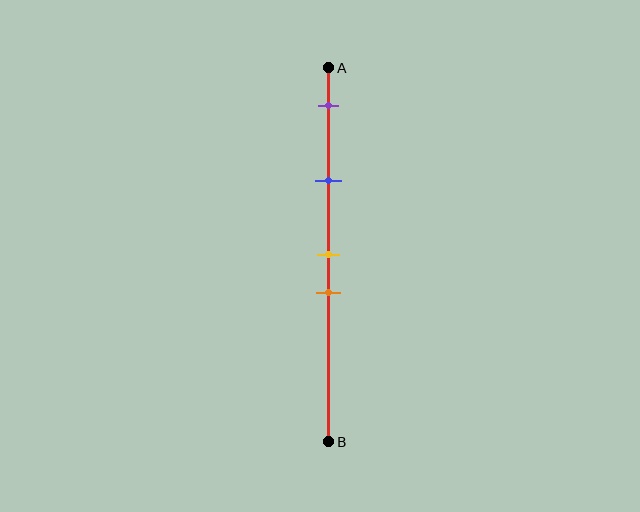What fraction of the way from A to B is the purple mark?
The purple mark is approximately 10% (0.1) of the way from A to B.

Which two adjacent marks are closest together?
The yellow and orange marks are the closest adjacent pair.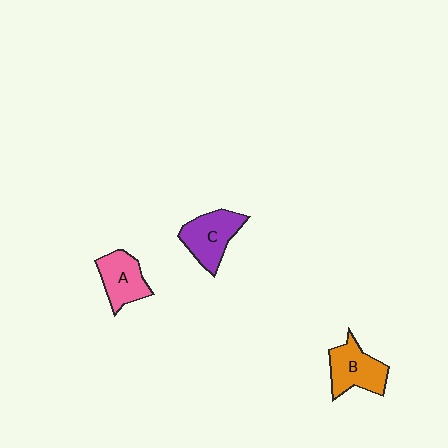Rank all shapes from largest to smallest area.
From largest to smallest: C (purple), B (orange), A (pink).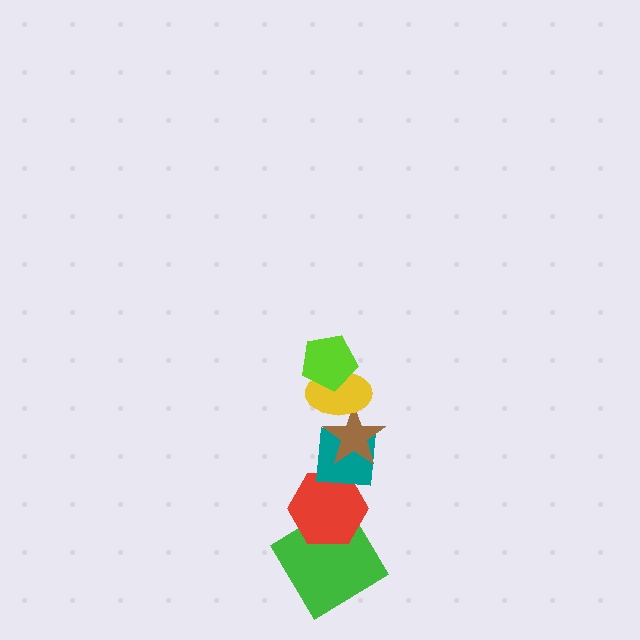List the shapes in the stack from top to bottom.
From top to bottom: the lime pentagon, the yellow ellipse, the brown star, the teal square, the red hexagon, the green diamond.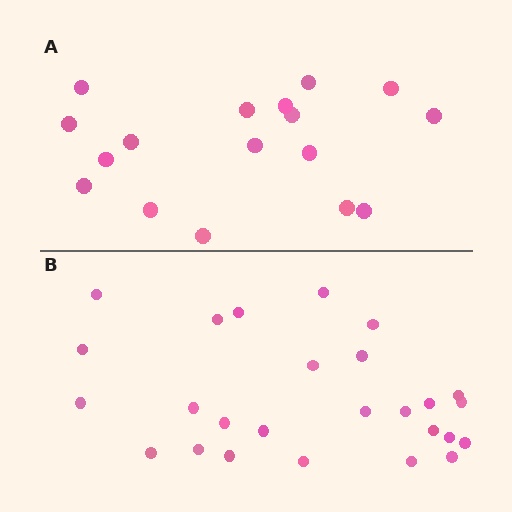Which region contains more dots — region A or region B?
Region B (the bottom region) has more dots.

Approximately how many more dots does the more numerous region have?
Region B has roughly 8 or so more dots than region A.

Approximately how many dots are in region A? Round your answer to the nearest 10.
About 20 dots. (The exact count is 17, which rounds to 20.)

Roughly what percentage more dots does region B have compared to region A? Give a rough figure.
About 55% more.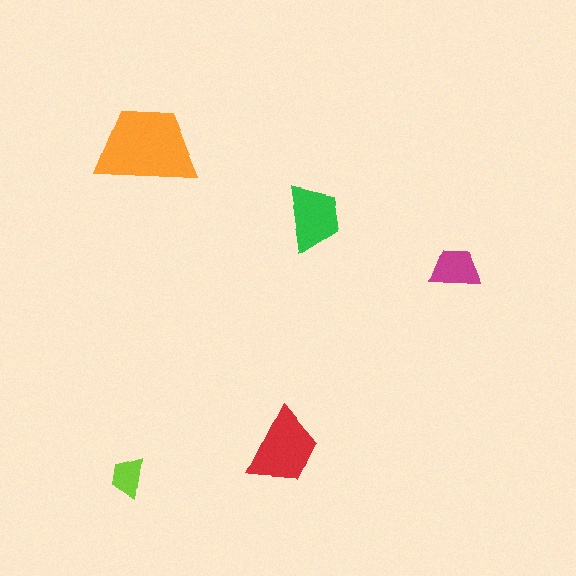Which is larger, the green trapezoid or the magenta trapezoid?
The green one.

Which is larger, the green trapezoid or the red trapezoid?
The red one.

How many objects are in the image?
There are 5 objects in the image.